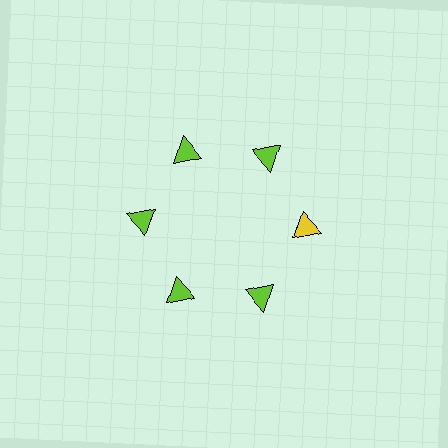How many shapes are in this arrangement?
There are 6 shapes arranged in a ring pattern.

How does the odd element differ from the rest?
It has a different color: yellow instead of lime.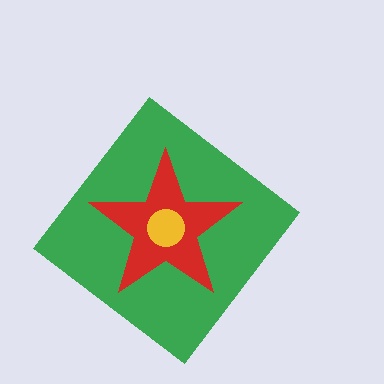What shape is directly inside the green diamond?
The red star.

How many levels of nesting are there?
3.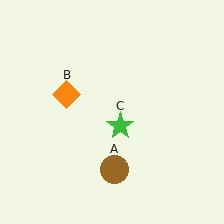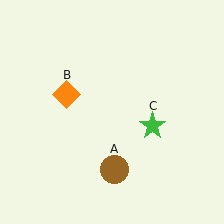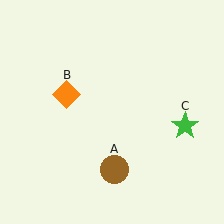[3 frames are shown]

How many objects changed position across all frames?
1 object changed position: green star (object C).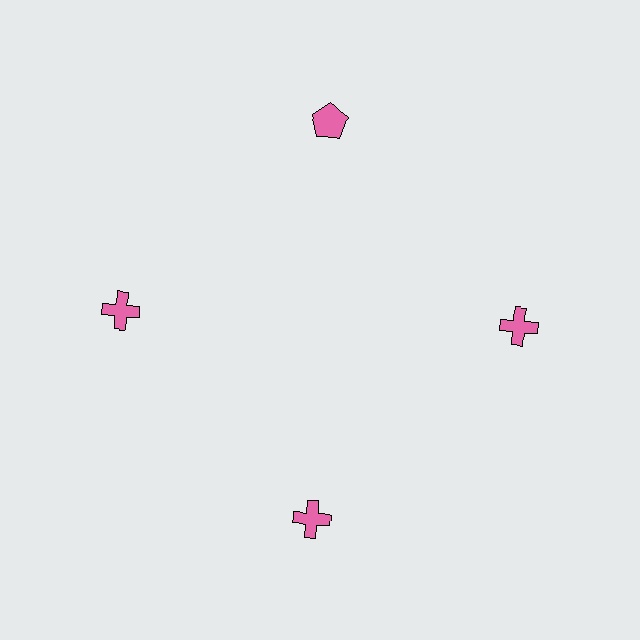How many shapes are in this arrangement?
There are 4 shapes arranged in a ring pattern.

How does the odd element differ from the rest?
It has a different shape: pentagon instead of cross.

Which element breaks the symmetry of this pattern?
The pink pentagon at roughly the 12 o'clock position breaks the symmetry. All other shapes are pink crosses.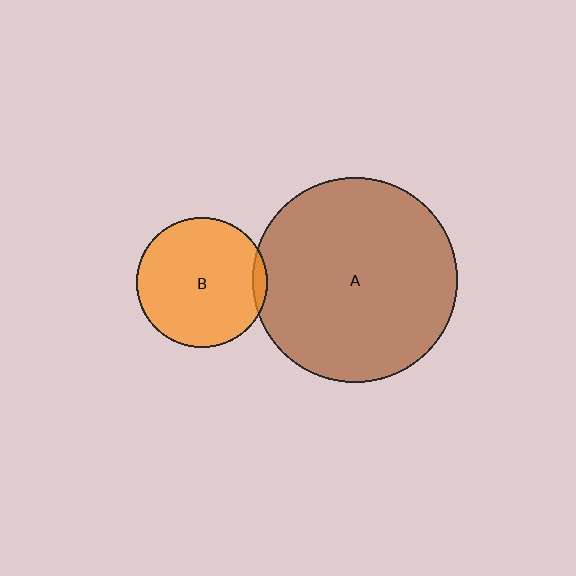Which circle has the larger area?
Circle A (brown).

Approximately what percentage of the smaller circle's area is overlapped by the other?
Approximately 5%.